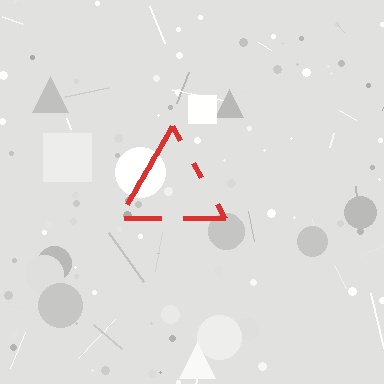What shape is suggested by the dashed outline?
The dashed outline suggests a triangle.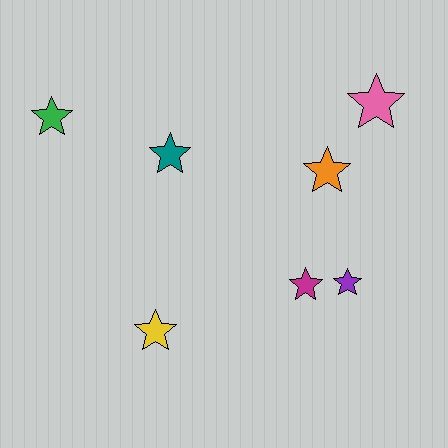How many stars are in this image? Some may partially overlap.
There are 7 stars.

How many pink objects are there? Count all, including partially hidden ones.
There is 1 pink object.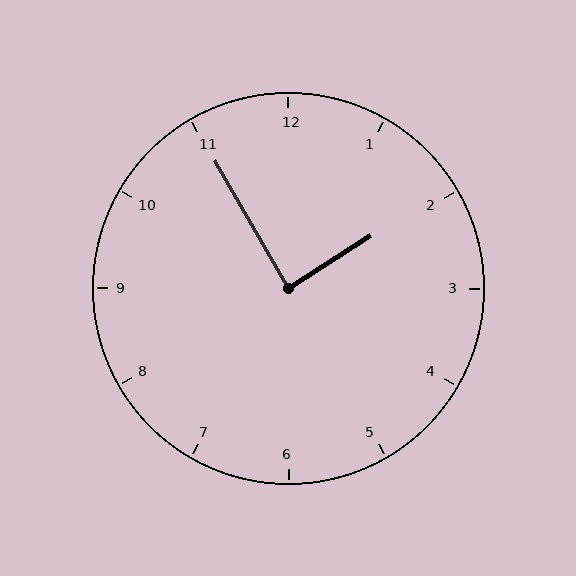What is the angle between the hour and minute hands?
Approximately 88 degrees.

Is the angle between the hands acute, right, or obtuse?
It is right.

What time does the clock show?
1:55.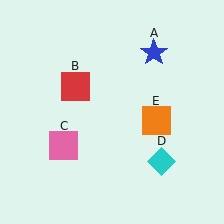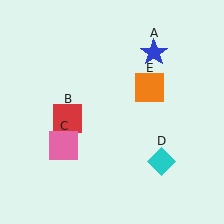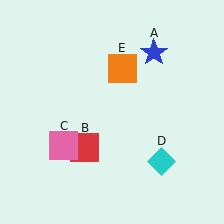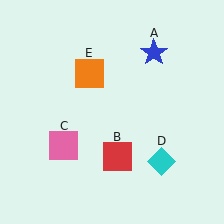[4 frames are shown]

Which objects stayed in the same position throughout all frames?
Blue star (object A) and pink square (object C) and cyan diamond (object D) remained stationary.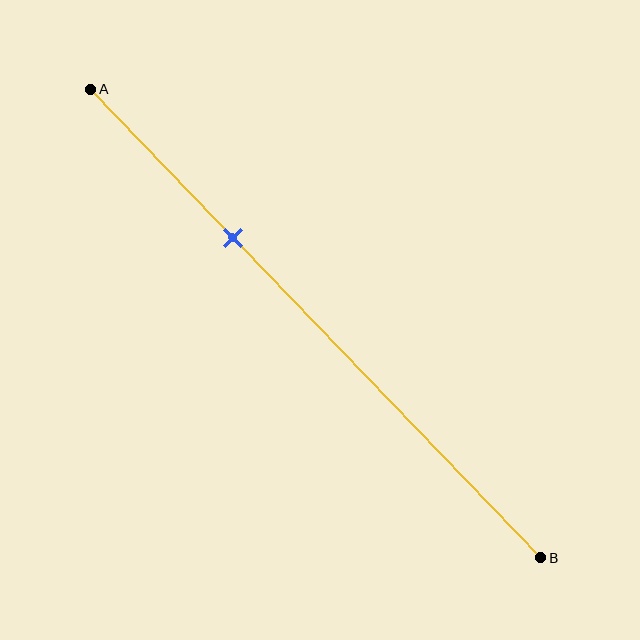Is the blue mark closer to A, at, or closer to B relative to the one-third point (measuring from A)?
The blue mark is approximately at the one-third point of segment AB.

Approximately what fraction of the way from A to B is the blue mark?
The blue mark is approximately 30% of the way from A to B.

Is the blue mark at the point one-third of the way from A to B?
Yes, the mark is approximately at the one-third point.